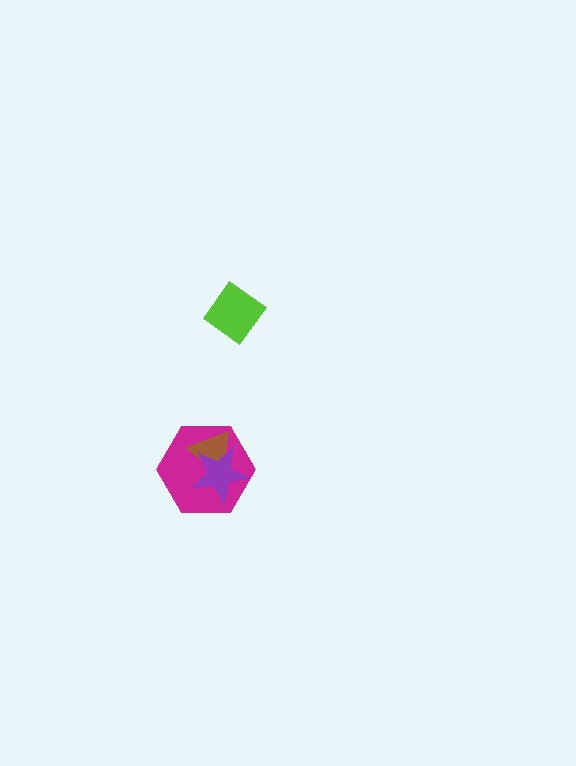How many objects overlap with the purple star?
2 objects overlap with the purple star.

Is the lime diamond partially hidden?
No, no other shape covers it.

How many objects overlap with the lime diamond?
0 objects overlap with the lime diamond.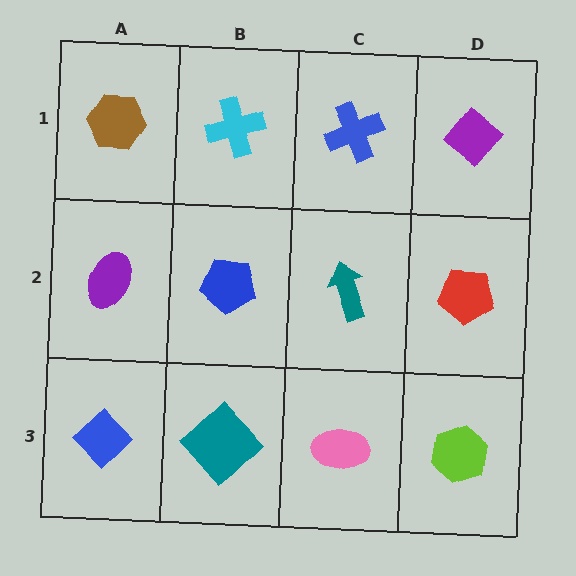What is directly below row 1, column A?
A purple ellipse.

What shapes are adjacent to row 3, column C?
A teal arrow (row 2, column C), a teal diamond (row 3, column B), a lime hexagon (row 3, column D).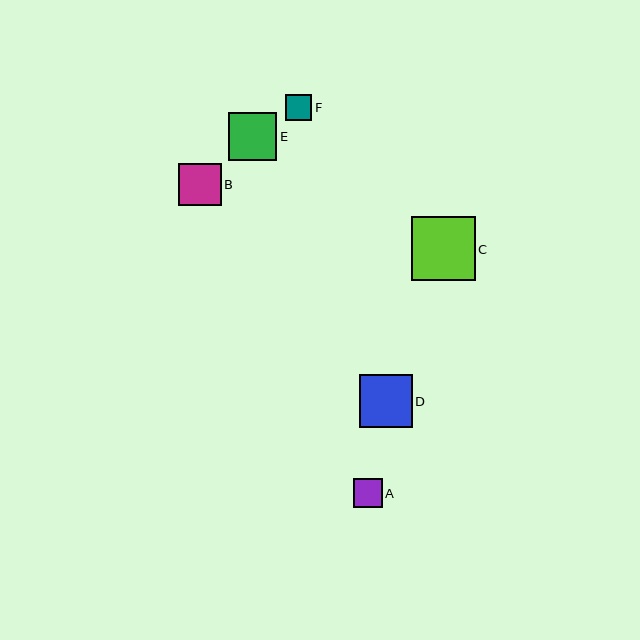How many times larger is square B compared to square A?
Square B is approximately 1.5 times the size of square A.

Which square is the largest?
Square C is the largest with a size of approximately 64 pixels.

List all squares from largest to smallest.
From largest to smallest: C, D, E, B, A, F.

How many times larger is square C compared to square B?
Square C is approximately 1.5 times the size of square B.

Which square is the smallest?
Square F is the smallest with a size of approximately 26 pixels.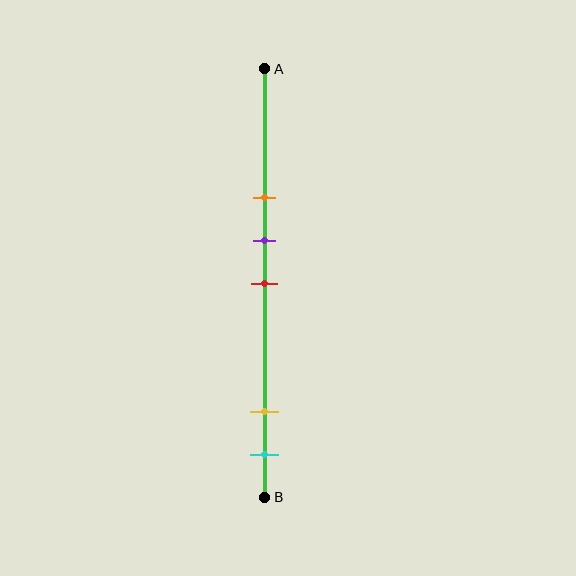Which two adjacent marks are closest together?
The purple and red marks are the closest adjacent pair.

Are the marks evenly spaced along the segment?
No, the marks are not evenly spaced.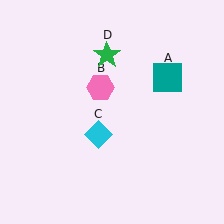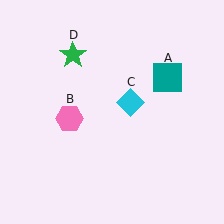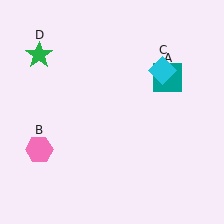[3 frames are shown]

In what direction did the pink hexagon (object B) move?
The pink hexagon (object B) moved down and to the left.